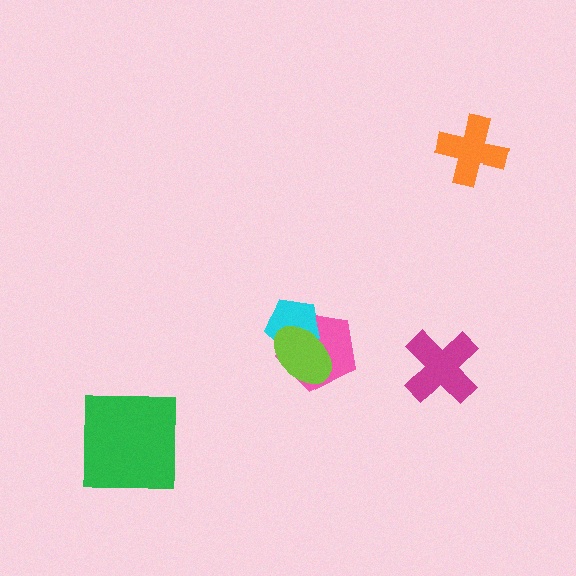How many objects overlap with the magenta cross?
0 objects overlap with the magenta cross.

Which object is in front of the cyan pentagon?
The lime ellipse is in front of the cyan pentagon.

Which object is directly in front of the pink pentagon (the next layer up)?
The cyan pentagon is directly in front of the pink pentagon.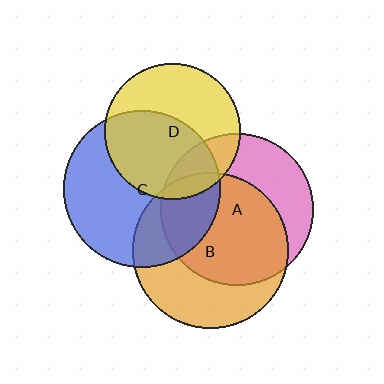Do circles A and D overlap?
Yes.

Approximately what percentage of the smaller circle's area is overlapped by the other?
Approximately 20%.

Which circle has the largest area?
Circle C (blue).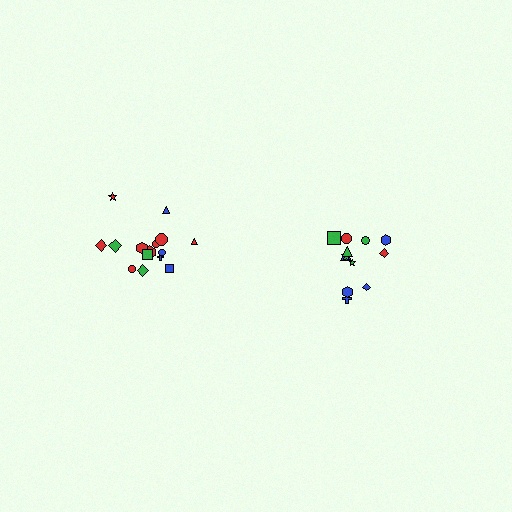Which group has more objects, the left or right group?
The left group.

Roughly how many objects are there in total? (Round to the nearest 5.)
Roughly 25 objects in total.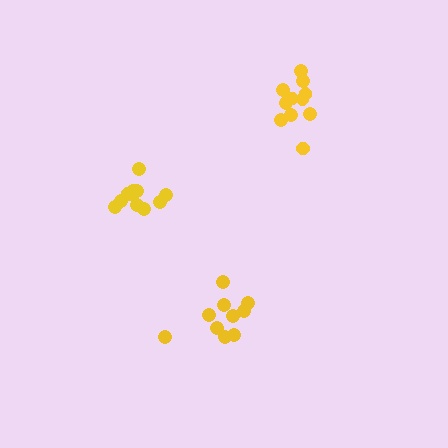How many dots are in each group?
Group 1: 11 dots, Group 2: 11 dots, Group 3: 10 dots (32 total).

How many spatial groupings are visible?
There are 3 spatial groupings.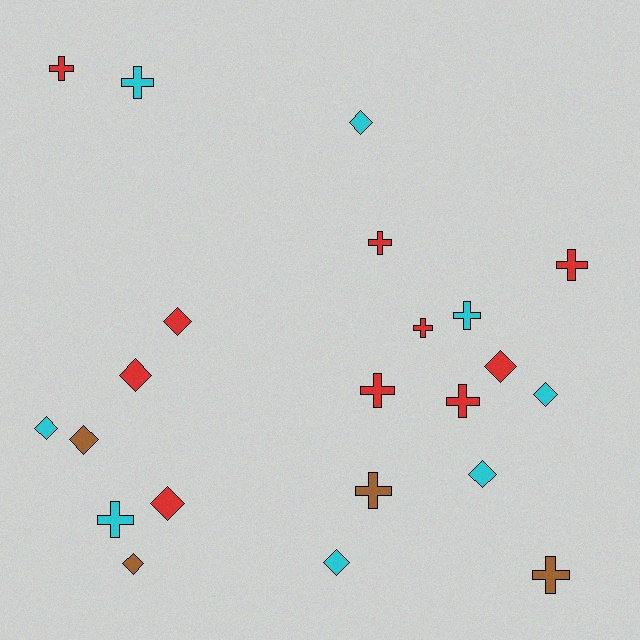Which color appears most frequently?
Red, with 10 objects.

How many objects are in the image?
There are 22 objects.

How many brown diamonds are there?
There are 2 brown diamonds.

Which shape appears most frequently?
Diamond, with 11 objects.